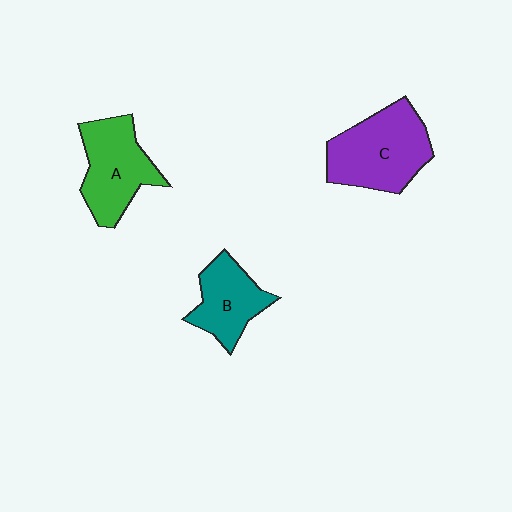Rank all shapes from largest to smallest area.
From largest to smallest: C (purple), A (green), B (teal).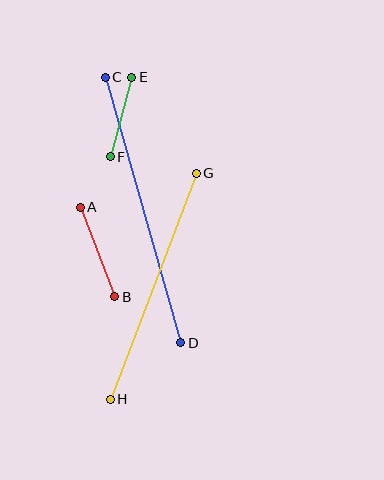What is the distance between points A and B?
The distance is approximately 96 pixels.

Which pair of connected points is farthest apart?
Points C and D are farthest apart.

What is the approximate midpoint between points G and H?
The midpoint is at approximately (153, 286) pixels.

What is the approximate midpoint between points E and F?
The midpoint is at approximately (121, 117) pixels.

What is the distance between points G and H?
The distance is approximately 242 pixels.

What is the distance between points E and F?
The distance is approximately 83 pixels.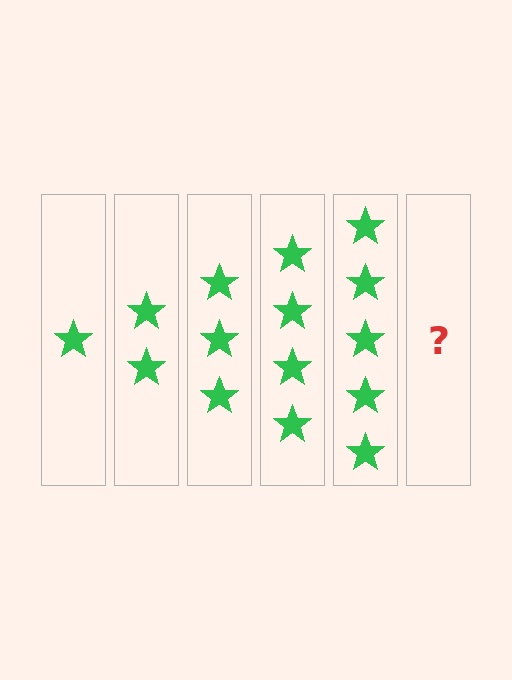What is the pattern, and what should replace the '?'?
The pattern is that each step adds one more star. The '?' should be 6 stars.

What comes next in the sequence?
The next element should be 6 stars.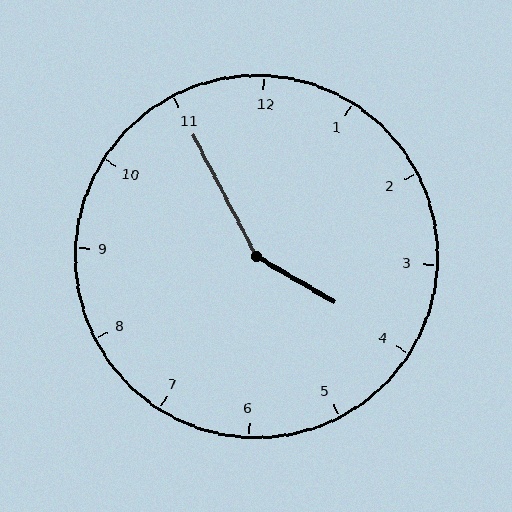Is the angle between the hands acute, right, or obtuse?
It is obtuse.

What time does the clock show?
3:55.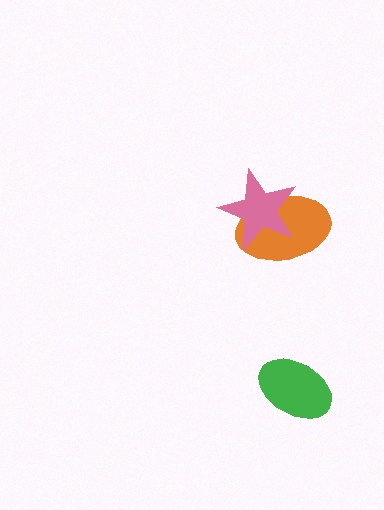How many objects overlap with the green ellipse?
0 objects overlap with the green ellipse.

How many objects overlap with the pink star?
1 object overlaps with the pink star.